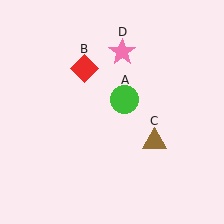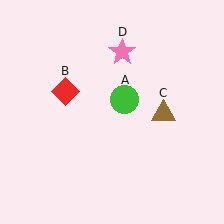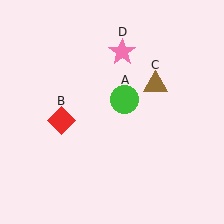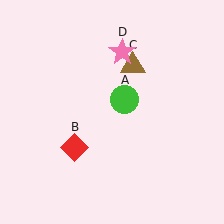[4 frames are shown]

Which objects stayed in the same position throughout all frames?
Green circle (object A) and pink star (object D) remained stationary.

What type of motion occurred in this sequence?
The red diamond (object B), brown triangle (object C) rotated counterclockwise around the center of the scene.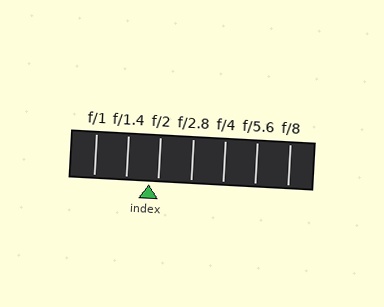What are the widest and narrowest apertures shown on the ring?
The widest aperture shown is f/1 and the narrowest is f/8.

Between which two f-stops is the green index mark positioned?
The index mark is between f/1.4 and f/2.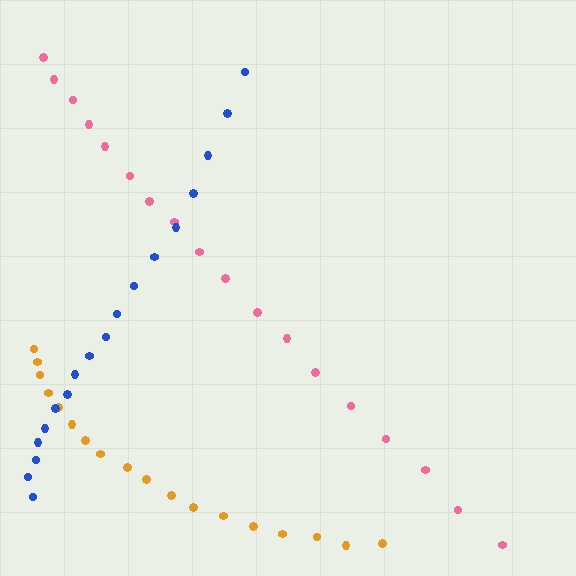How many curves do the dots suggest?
There are 3 distinct paths.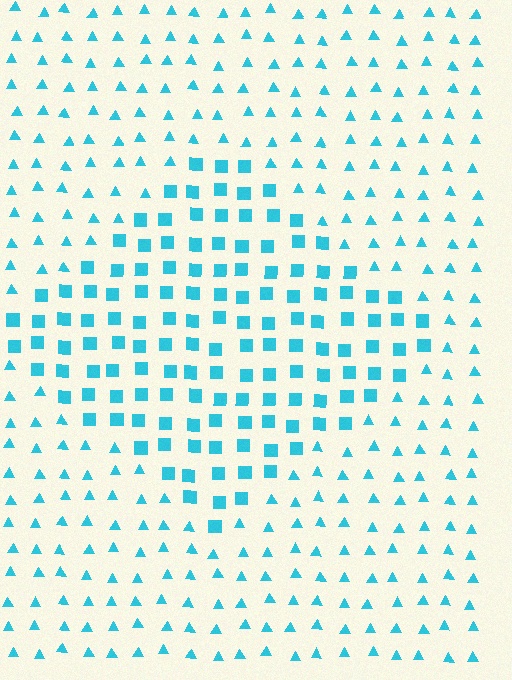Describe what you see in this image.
The image is filled with small cyan elements arranged in a uniform grid. A diamond-shaped region contains squares, while the surrounding area contains triangles. The boundary is defined purely by the change in element shape.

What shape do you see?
I see a diamond.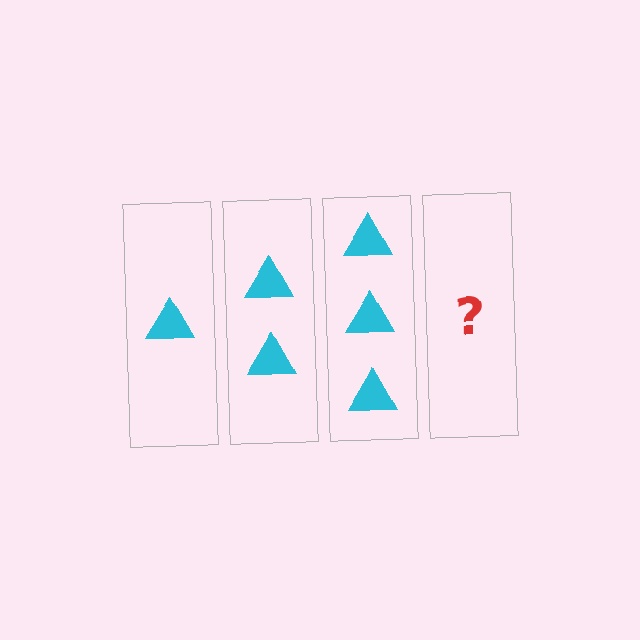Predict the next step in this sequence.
The next step is 4 triangles.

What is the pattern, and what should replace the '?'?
The pattern is that each step adds one more triangle. The '?' should be 4 triangles.